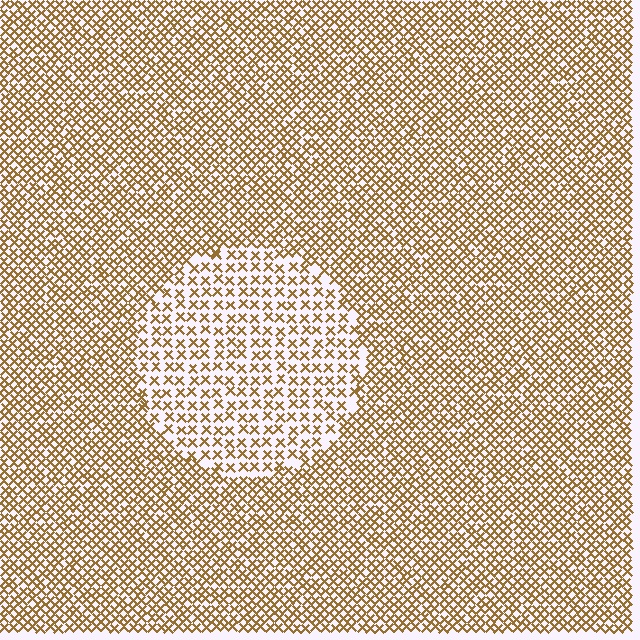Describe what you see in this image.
The image contains small brown elements arranged at two different densities. A circle-shaped region is visible where the elements are less densely packed than the surrounding area.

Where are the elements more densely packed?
The elements are more densely packed outside the circle boundary.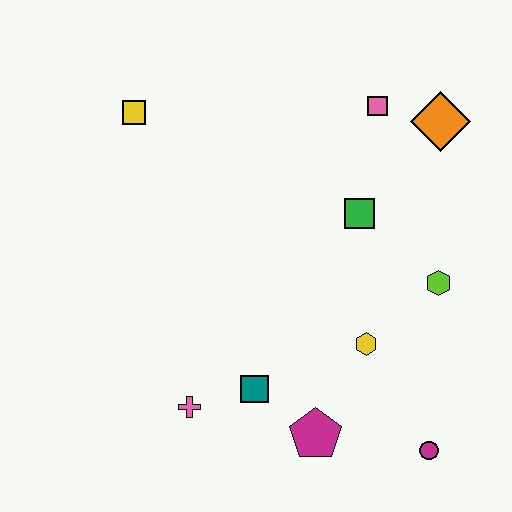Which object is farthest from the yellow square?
The magenta circle is farthest from the yellow square.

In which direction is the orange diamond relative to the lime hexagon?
The orange diamond is above the lime hexagon.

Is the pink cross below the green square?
Yes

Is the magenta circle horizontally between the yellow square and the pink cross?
No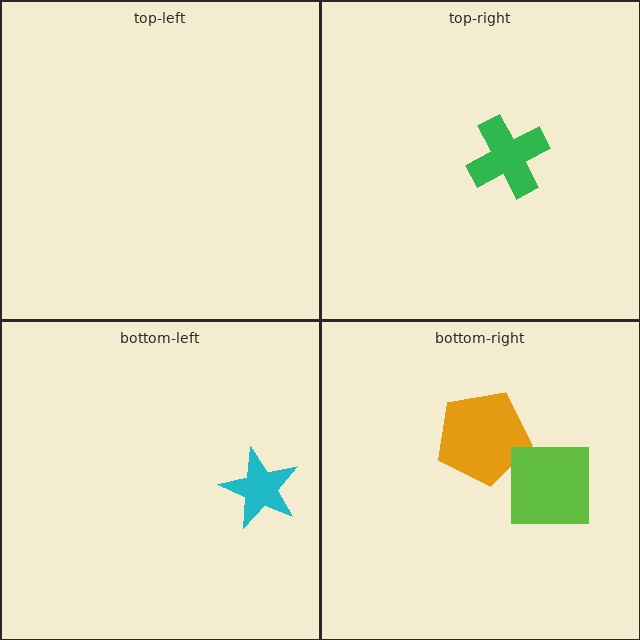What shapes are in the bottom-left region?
The cyan star.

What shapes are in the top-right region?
The green cross.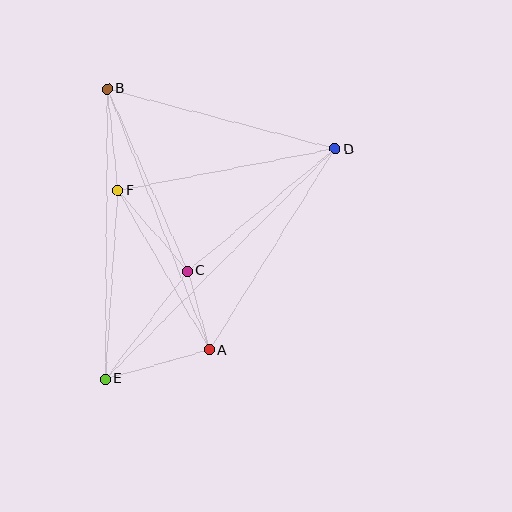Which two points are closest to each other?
Points A and C are closest to each other.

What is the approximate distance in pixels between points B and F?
The distance between B and F is approximately 102 pixels.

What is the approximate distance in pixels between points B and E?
The distance between B and E is approximately 290 pixels.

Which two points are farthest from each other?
Points D and E are farthest from each other.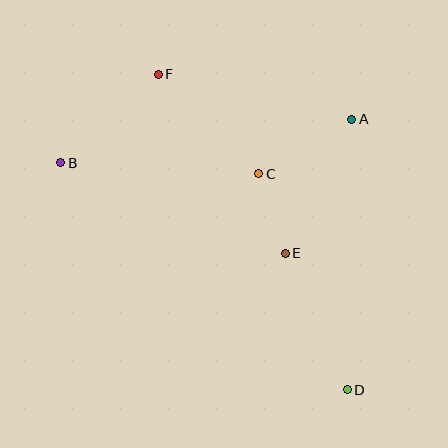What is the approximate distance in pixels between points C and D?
The distance between C and D is approximately 233 pixels.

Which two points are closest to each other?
Points C and E are closest to each other.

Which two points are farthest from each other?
Points D and F are farthest from each other.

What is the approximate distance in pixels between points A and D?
The distance between A and D is approximately 270 pixels.